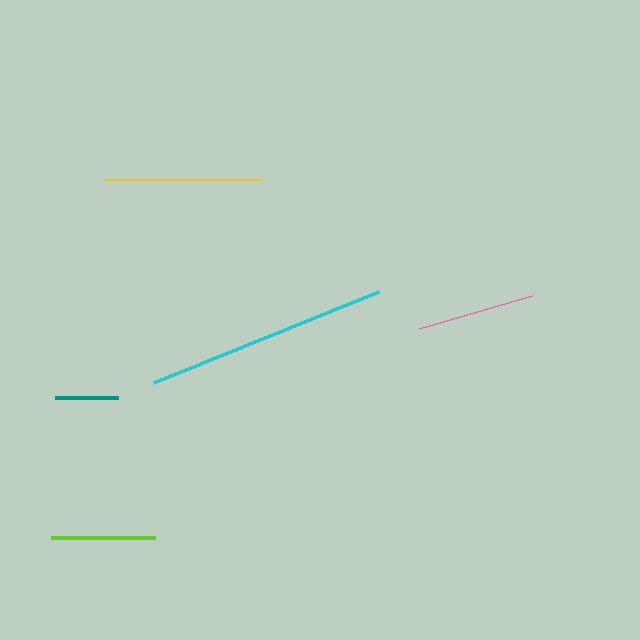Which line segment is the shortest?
The teal line is the shortest at approximately 62 pixels.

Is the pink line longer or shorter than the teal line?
The pink line is longer than the teal line.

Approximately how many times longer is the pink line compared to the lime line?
The pink line is approximately 1.1 times the length of the lime line.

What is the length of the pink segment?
The pink segment is approximately 117 pixels long.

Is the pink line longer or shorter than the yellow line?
The yellow line is longer than the pink line.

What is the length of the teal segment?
The teal segment is approximately 62 pixels long.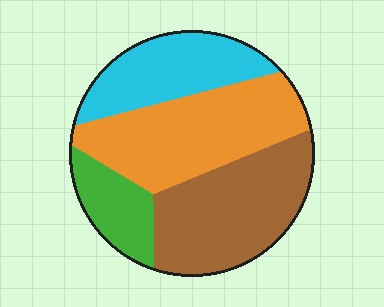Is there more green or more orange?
Orange.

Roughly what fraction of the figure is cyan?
Cyan covers about 20% of the figure.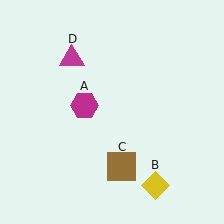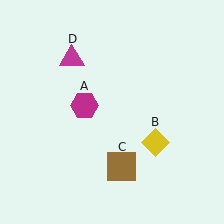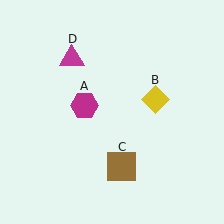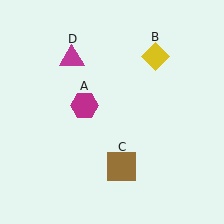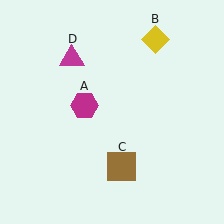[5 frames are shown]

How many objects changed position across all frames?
1 object changed position: yellow diamond (object B).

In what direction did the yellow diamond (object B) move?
The yellow diamond (object B) moved up.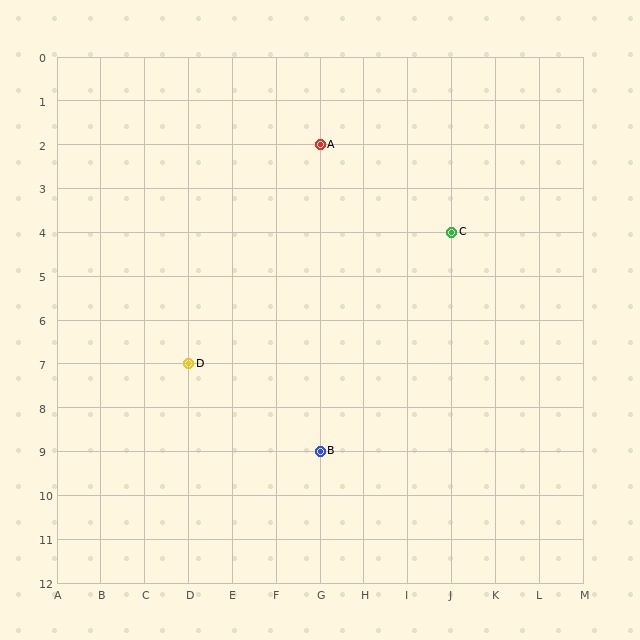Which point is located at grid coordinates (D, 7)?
Point D is at (D, 7).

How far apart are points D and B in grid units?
Points D and B are 3 columns and 2 rows apart (about 3.6 grid units diagonally).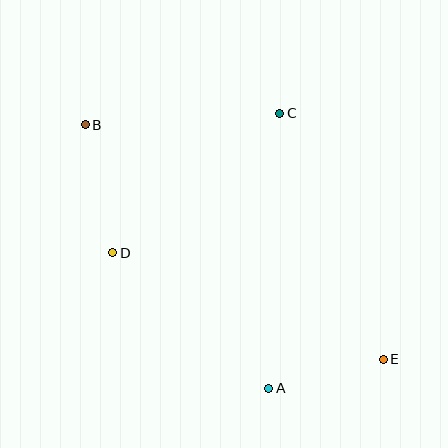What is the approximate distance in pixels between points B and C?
The distance between B and C is approximately 195 pixels.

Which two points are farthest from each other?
Points B and E are farthest from each other.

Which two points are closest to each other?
Points A and E are closest to each other.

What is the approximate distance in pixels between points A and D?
The distance between A and D is approximately 207 pixels.